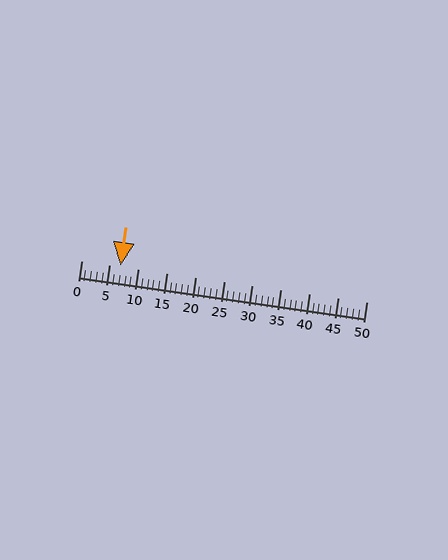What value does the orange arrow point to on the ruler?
The orange arrow points to approximately 7.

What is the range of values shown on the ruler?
The ruler shows values from 0 to 50.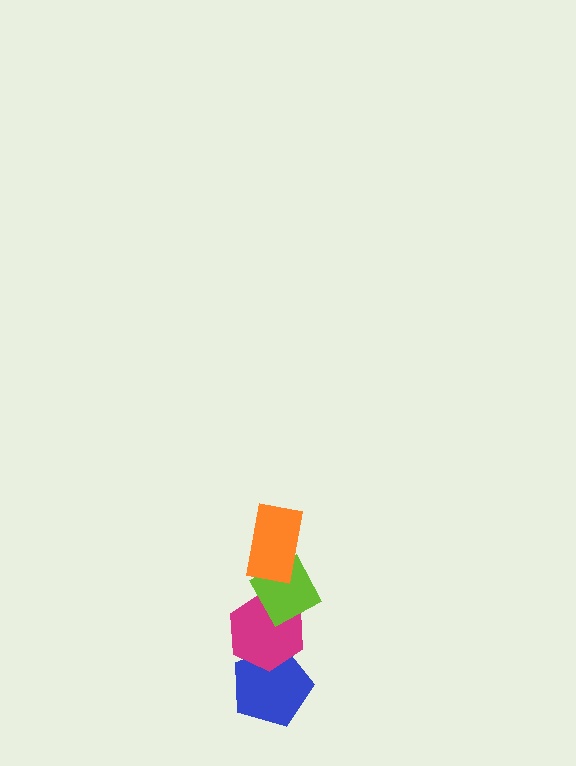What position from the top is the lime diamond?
The lime diamond is 2nd from the top.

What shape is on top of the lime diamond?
The orange rectangle is on top of the lime diamond.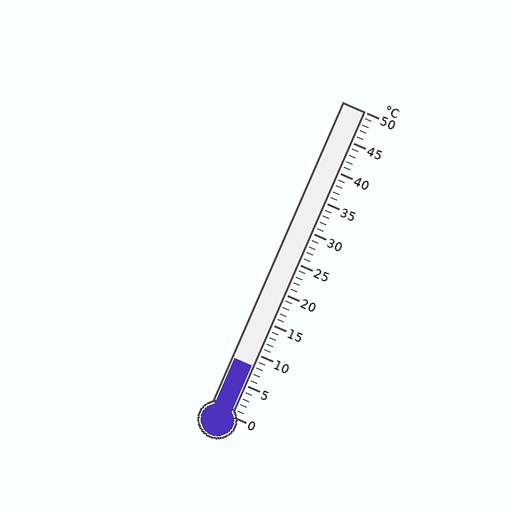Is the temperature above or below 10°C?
The temperature is below 10°C.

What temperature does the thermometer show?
The thermometer shows approximately 8°C.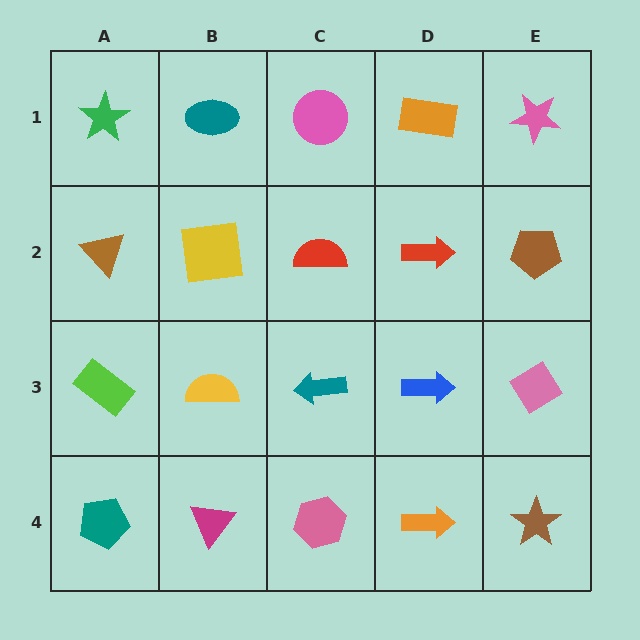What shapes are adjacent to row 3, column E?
A brown pentagon (row 2, column E), a brown star (row 4, column E), a blue arrow (row 3, column D).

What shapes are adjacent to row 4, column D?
A blue arrow (row 3, column D), a pink hexagon (row 4, column C), a brown star (row 4, column E).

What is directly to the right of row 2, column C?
A red arrow.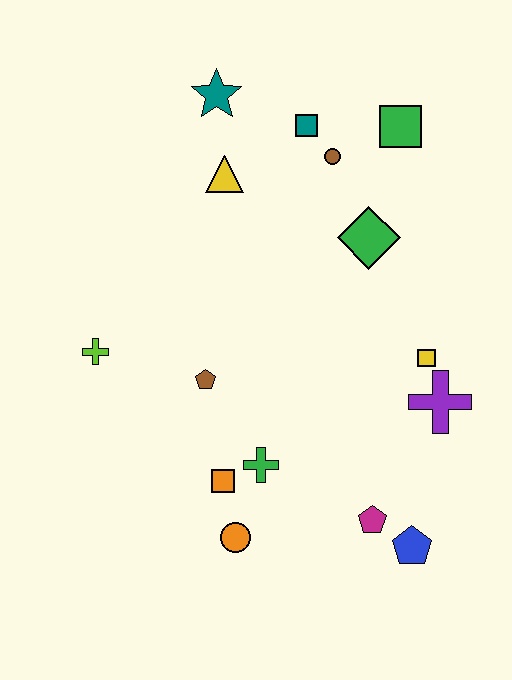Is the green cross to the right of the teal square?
No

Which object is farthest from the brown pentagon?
The green square is farthest from the brown pentagon.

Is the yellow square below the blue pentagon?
No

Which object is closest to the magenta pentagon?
The blue pentagon is closest to the magenta pentagon.